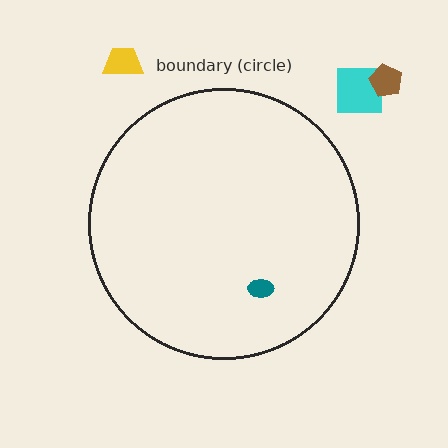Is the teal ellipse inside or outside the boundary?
Inside.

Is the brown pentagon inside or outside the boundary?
Outside.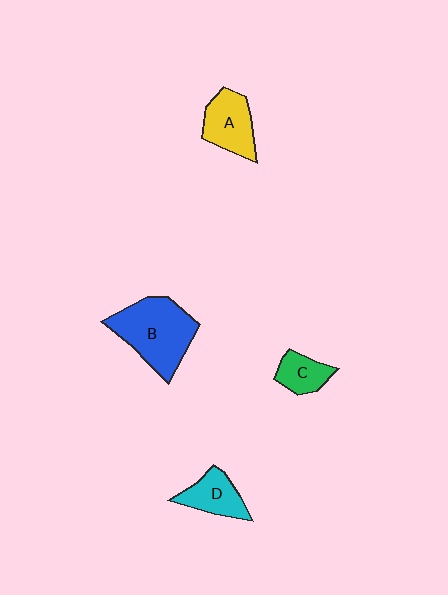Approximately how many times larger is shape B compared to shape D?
Approximately 2.0 times.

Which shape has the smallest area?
Shape C (green).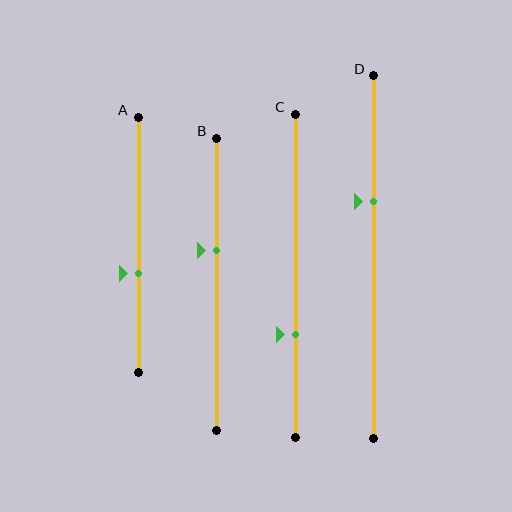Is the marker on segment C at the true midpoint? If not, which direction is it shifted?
No, the marker on segment C is shifted downward by about 18% of the segment length.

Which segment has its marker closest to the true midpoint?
Segment A has its marker closest to the true midpoint.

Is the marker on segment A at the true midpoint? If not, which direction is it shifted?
No, the marker on segment A is shifted downward by about 11% of the segment length.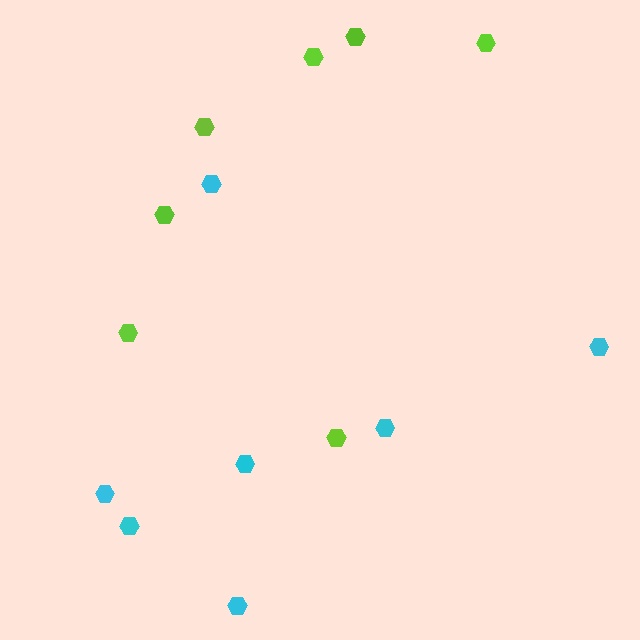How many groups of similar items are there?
There are 2 groups: one group of cyan hexagons (7) and one group of lime hexagons (7).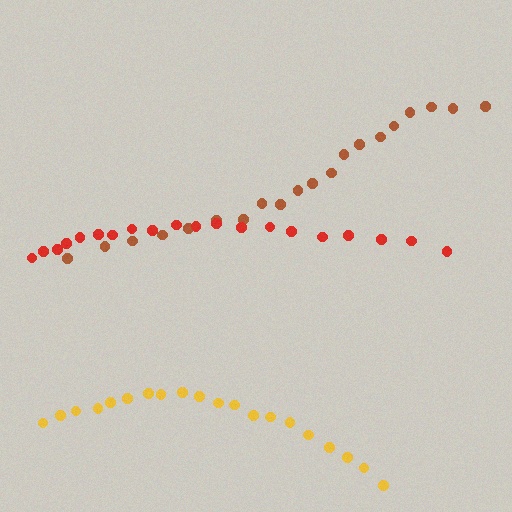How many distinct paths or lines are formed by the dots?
There are 3 distinct paths.